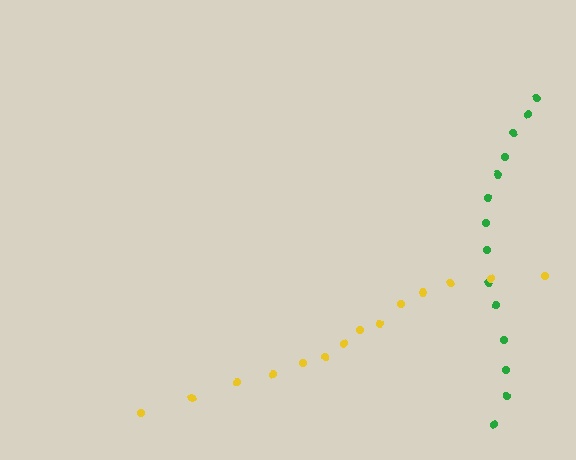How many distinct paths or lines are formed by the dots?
There are 2 distinct paths.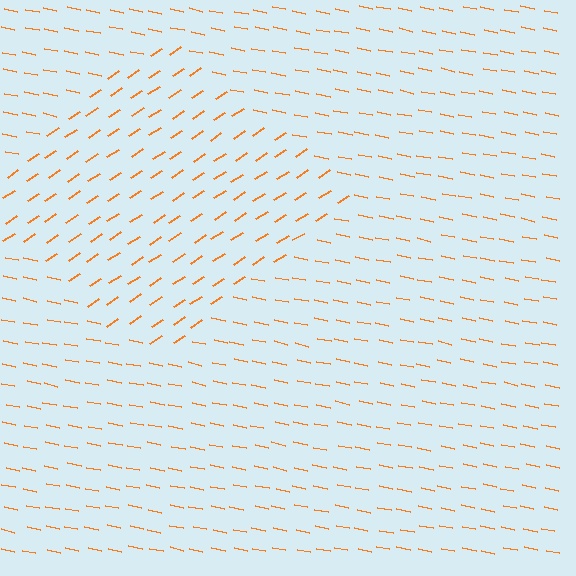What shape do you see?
I see a diamond.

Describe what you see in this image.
The image is filled with small orange line segments. A diamond region in the image has lines oriented differently from the surrounding lines, creating a visible texture boundary.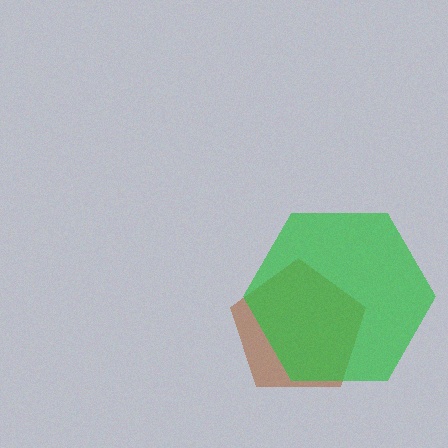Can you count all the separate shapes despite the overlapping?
Yes, there are 2 separate shapes.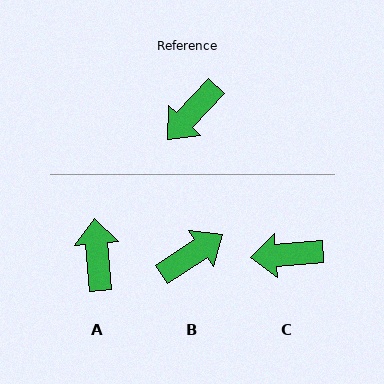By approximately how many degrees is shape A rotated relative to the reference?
Approximately 132 degrees clockwise.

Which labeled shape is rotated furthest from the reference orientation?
B, about 167 degrees away.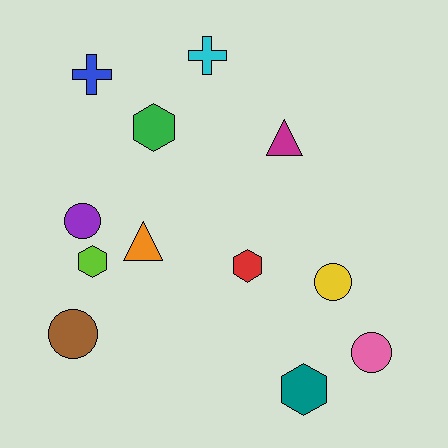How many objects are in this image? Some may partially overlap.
There are 12 objects.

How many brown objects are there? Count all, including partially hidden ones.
There is 1 brown object.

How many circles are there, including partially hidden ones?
There are 4 circles.